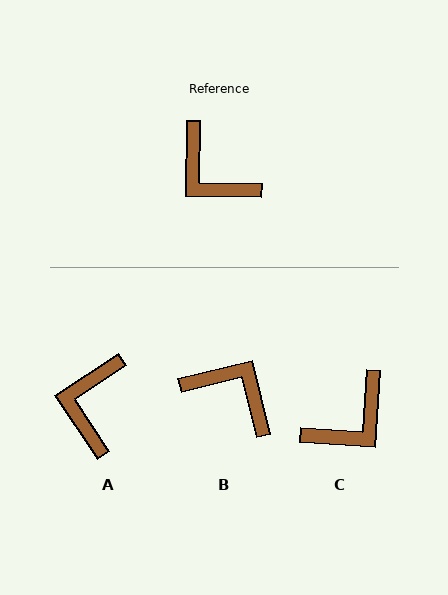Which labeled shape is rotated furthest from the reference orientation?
B, about 165 degrees away.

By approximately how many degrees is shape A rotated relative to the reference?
Approximately 56 degrees clockwise.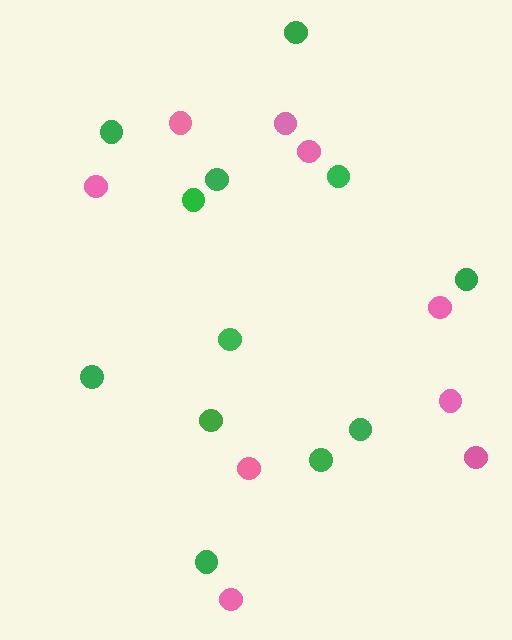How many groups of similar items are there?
There are 2 groups: one group of pink circles (9) and one group of green circles (12).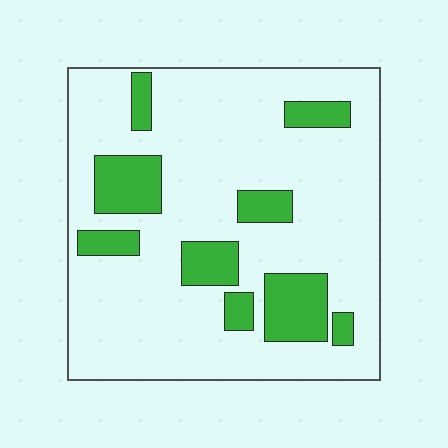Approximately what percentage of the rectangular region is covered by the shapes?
Approximately 20%.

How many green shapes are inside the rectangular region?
9.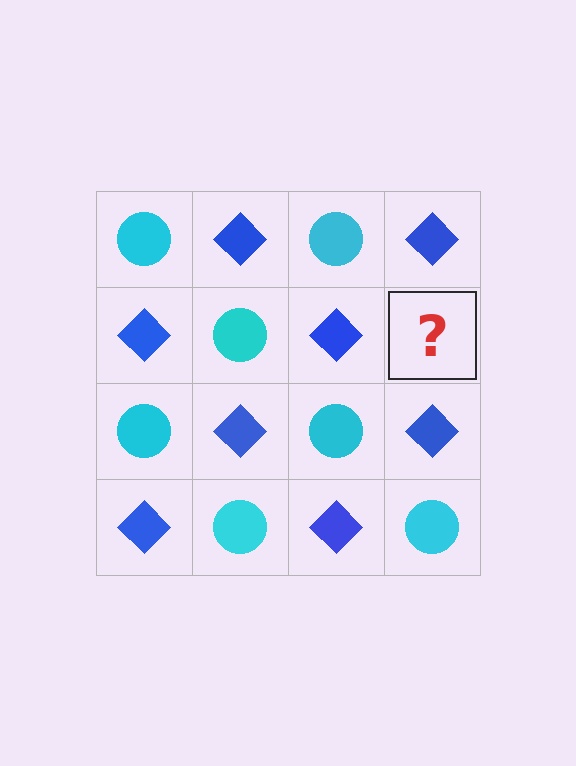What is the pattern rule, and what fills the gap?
The rule is that it alternates cyan circle and blue diamond in a checkerboard pattern. The gap should be filled with a cyan circle.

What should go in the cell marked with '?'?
The missing cell should contain a cyan circle.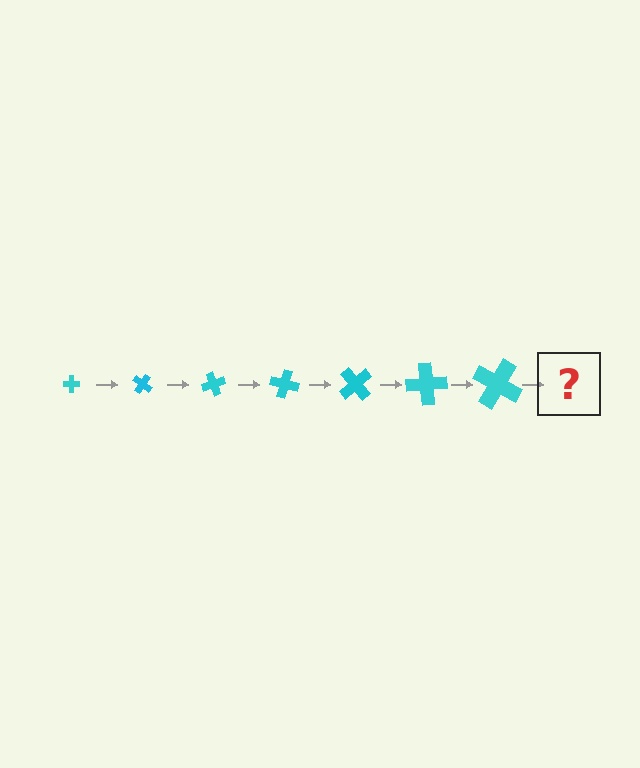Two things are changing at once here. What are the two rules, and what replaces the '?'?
The two rules are that the cross grows larger each step and it rotates 35 degrees each step. The '?' should be a cross, larger than the previous one and rotated 245 degrees from the start.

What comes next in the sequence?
The next element should be a cross, larger than the previous one and rotated 245 degrees from the start.